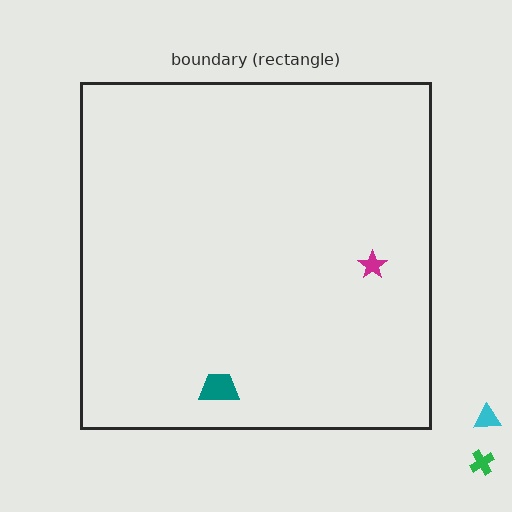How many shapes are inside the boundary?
2 inside, 2 outside.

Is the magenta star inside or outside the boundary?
Inside.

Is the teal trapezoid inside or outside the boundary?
Inside.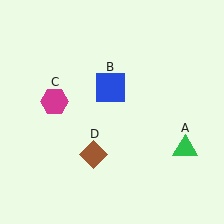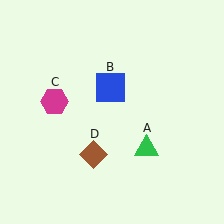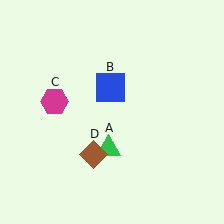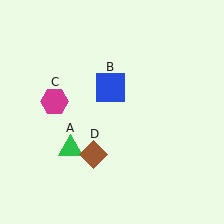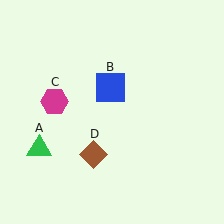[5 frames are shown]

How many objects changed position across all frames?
1 object changed position: green triangle (object A).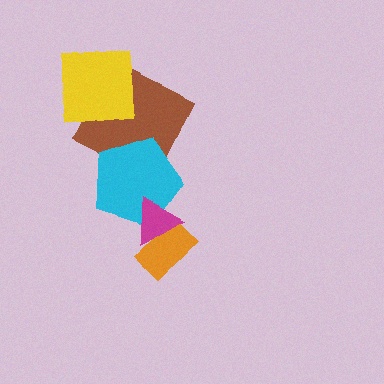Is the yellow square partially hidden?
No, no other shape covers it.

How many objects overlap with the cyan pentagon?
2 objects overlap with the cyan pentagon.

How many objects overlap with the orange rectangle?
1 object overlaps with the orange rectangle.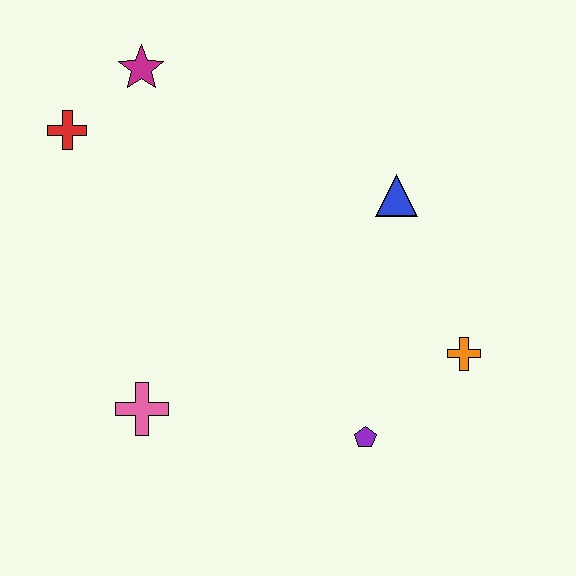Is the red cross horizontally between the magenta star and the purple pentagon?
No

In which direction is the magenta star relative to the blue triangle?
The magenta star is to the left of the blue triangle.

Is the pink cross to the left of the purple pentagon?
Yes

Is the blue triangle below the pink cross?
No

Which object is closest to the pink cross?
The purple pentagon is closest to the pink cross.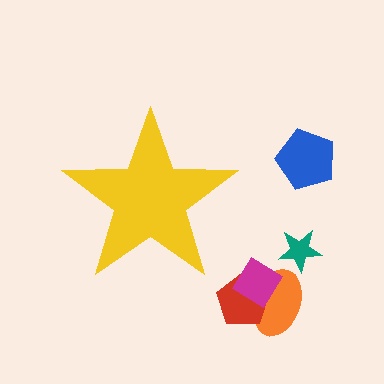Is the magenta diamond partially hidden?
No, the magenta diamond is fully visible.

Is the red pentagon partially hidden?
No, the red pentagon is fully visible.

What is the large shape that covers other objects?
A yellow star.